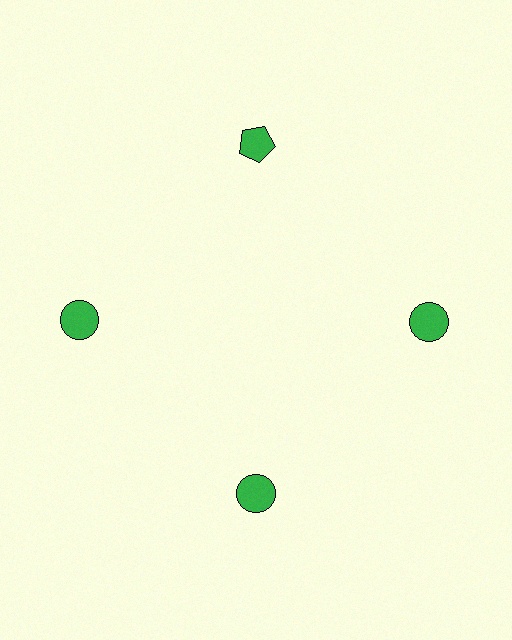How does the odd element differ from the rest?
It has a different shape: pentagon instead of circle.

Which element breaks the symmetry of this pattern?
The green pentagon at roughly the 12 o'clock position breaks the symmetry. All other shapes are green circles.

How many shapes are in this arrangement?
There are 4 shapes arranged in a ring pattern.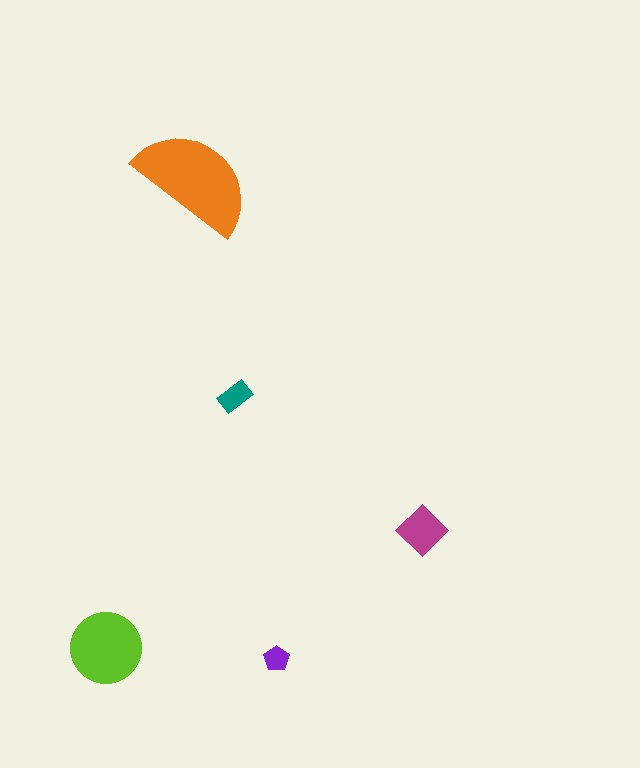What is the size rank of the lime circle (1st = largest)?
2nd.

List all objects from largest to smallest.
The orange semicircle, the lime circle, the magenta diamond, the teal rectangle, the purple pentagon.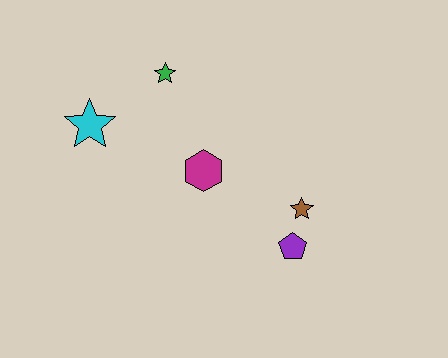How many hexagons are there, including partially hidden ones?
There is 1 hexagon.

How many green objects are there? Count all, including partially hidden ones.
There is 1 green object.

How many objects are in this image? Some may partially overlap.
There are 5 objects.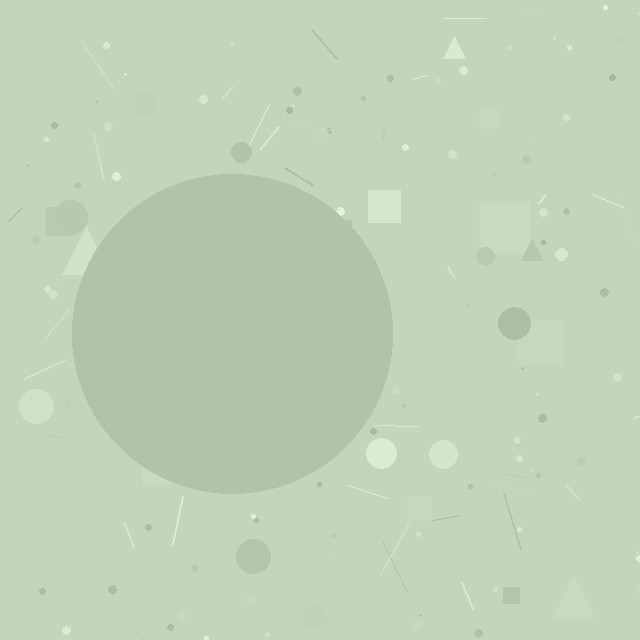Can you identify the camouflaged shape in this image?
The camouflaged shape is a circle.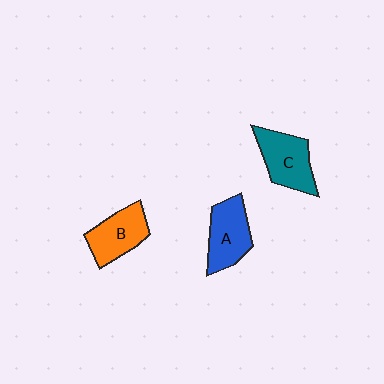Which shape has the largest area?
Shape C (teal).